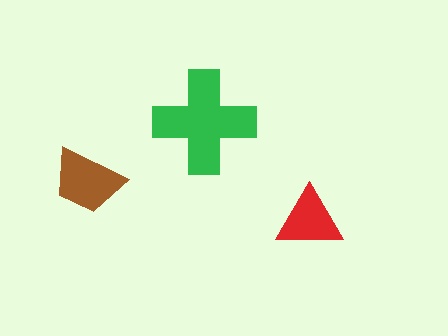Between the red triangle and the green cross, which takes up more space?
The green cross.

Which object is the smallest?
The red triangle.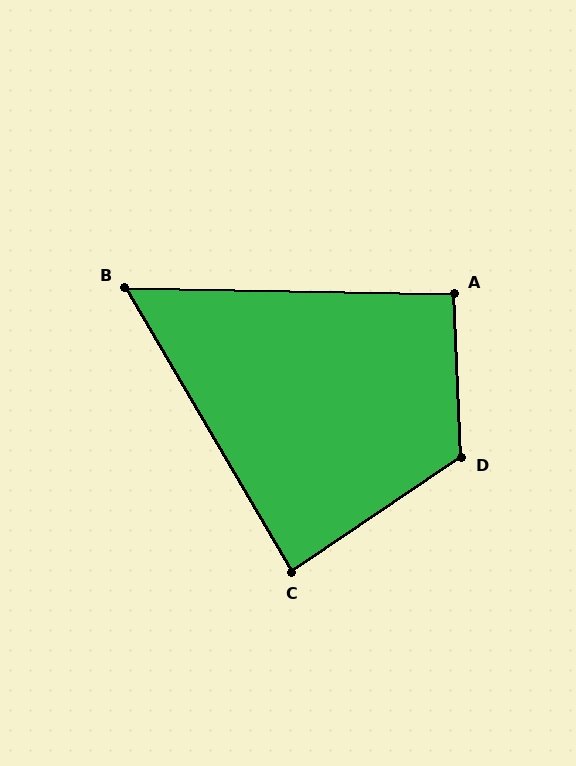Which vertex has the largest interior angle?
D, at approximately 121 degrees.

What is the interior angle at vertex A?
Approximately 94 degrees (approximately right).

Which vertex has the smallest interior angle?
B, at approximately 59 degrees.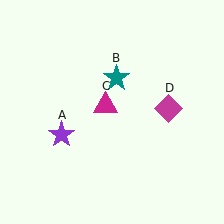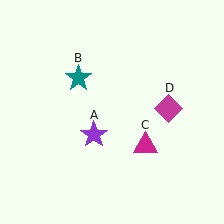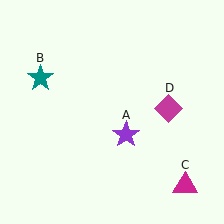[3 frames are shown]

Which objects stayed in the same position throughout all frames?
Magenta diamond (object D) remained stationary.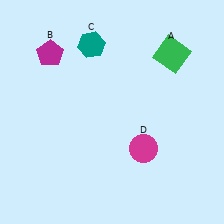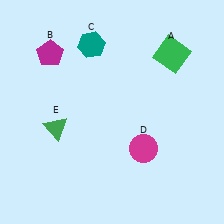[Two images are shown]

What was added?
A green triangle (E) was added in Image 2.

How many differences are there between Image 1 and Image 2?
There is 1 difference between the two images.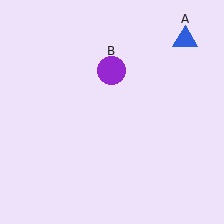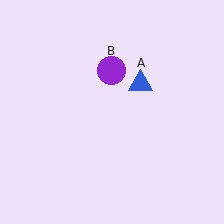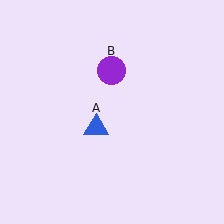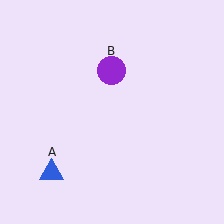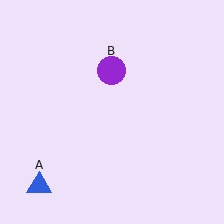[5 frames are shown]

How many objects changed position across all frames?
1 object changed position: blue triangle (object A).